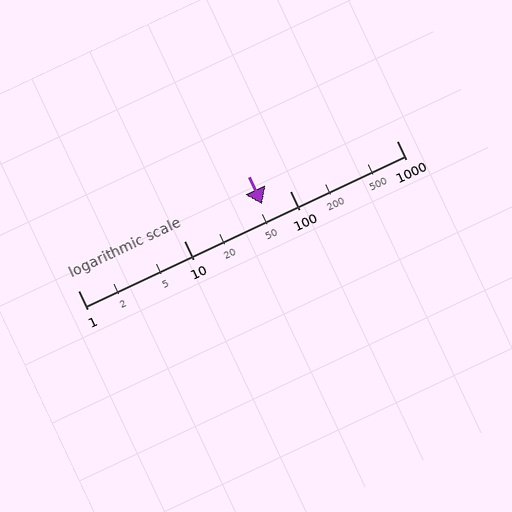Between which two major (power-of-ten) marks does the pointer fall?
The pointer is between 10 and 100.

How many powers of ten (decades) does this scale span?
The scale spans 3 decades, from 1 to 1000.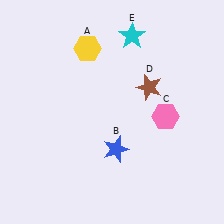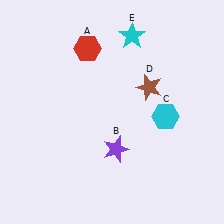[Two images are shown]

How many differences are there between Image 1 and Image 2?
There are 3 differences between the two images.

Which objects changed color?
A changed from yellow to red. B changed from blue to purple. C changed from pink to cyan.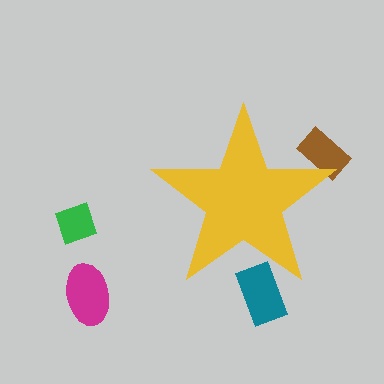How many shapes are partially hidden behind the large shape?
2 shapes are partially hidden.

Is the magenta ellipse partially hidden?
No, the magenta ellipse is fully visible.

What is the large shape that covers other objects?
A yellow star.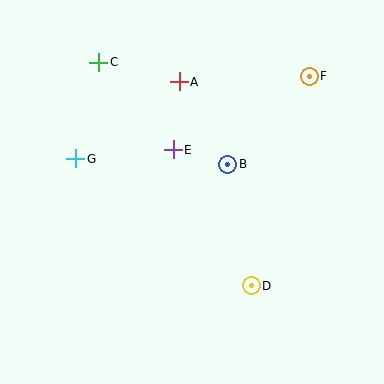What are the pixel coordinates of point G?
Point G is at (76, 159).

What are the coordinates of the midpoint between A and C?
The midpoint between A and C is at (139, 72).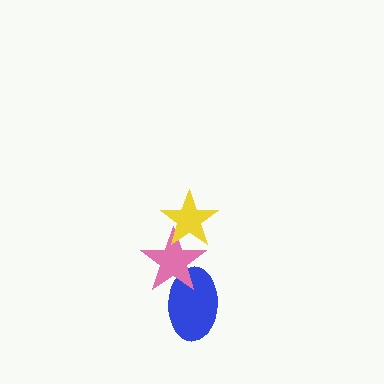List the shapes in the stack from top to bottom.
From top to bottom: the yellow star, the pink star, the blue ellipse.